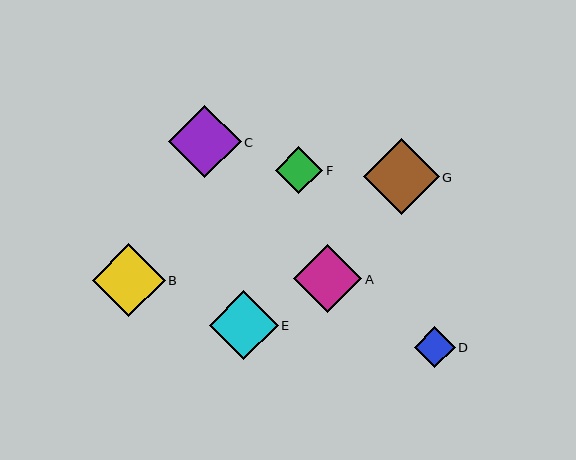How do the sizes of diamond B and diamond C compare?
Diamond B and diamond C are approximately the same size.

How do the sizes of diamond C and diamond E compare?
Diamond C and diamond E are approximately the same size.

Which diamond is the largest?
Diamond G is the largest with a size of approximately 76 pixels.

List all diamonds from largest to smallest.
From largest to smallest: G, B, C, E, A, F, D.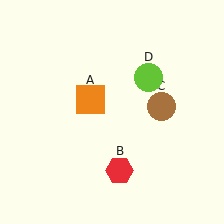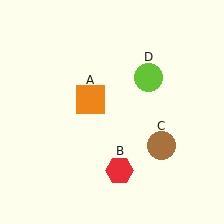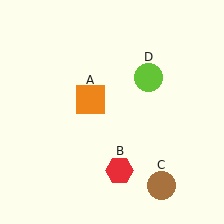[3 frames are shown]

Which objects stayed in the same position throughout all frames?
Orange square (object A) and red hexagon (object B) and lime circle (object D) remained stationary.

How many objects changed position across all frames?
1 object changed position: brown circle (object C).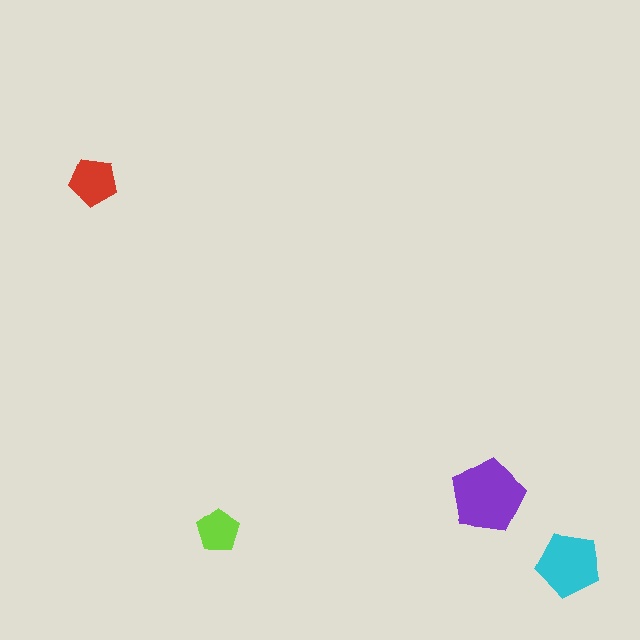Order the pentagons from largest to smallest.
the purple one, the cyan one, the red one, the lime one.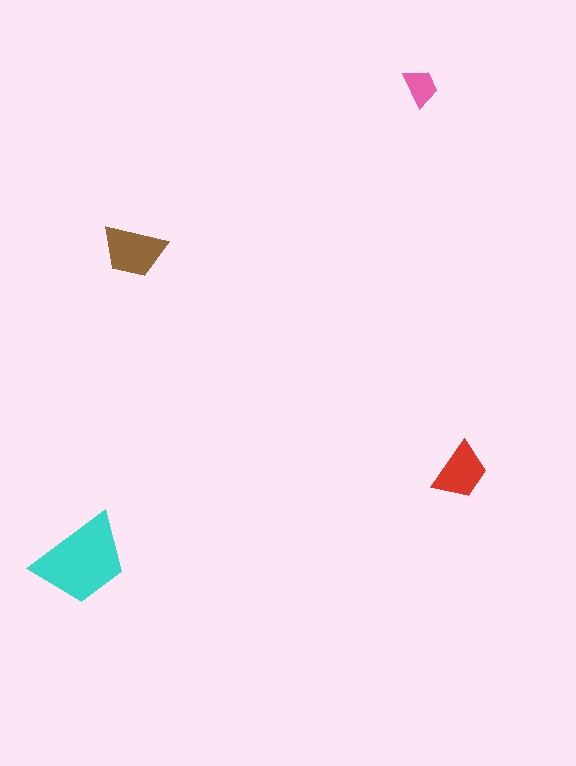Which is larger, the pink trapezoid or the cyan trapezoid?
The cyan one.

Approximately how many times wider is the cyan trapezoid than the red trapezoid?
About 1.5 times wider.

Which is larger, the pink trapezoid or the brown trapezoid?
The brown one.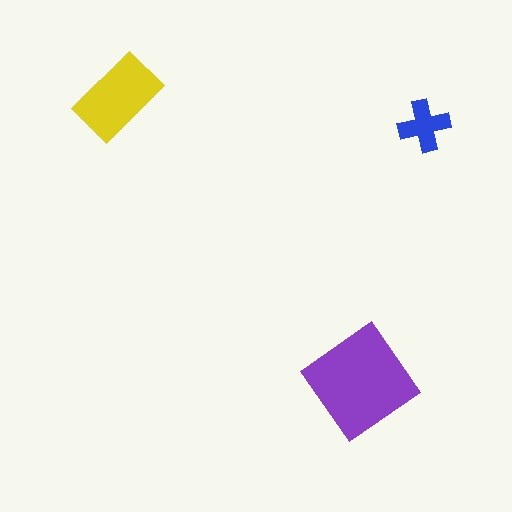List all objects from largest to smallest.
The purple diamond, the yellow rectangle, the blue cross.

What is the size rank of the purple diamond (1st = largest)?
1st.